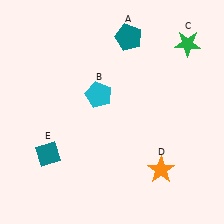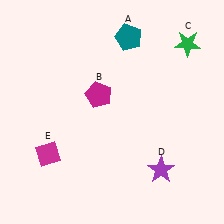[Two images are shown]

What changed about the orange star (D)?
In Image 1, D is orange. In Image 2, it changed to purple.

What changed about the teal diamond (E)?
In Image 1, E is teal. In Image 2, it changed to magenta.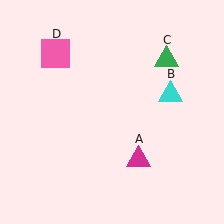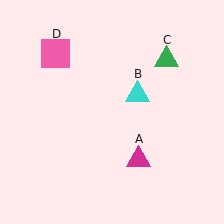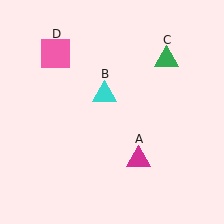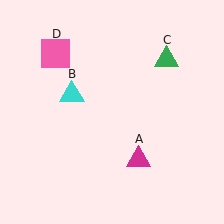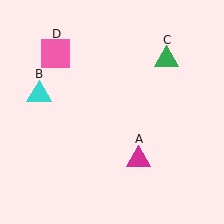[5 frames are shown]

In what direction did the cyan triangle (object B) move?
The cyan triangle (object B) moved left.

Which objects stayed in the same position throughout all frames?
Magenta triangle (object A) and green triangle (object C) and pink square (object D) remained stationary.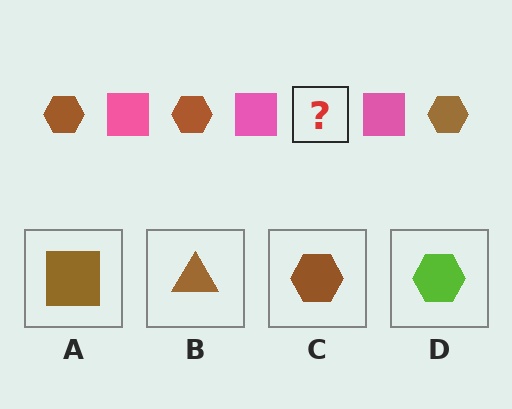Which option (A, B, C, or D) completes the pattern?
C.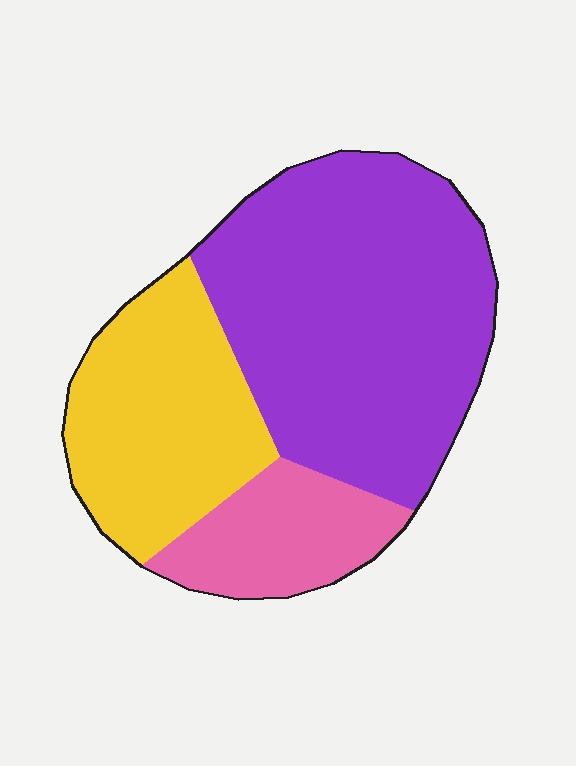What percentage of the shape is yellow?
Yellow covers about 30% of the shape.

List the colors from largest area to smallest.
From largest to smallest: purple, yellow, pink.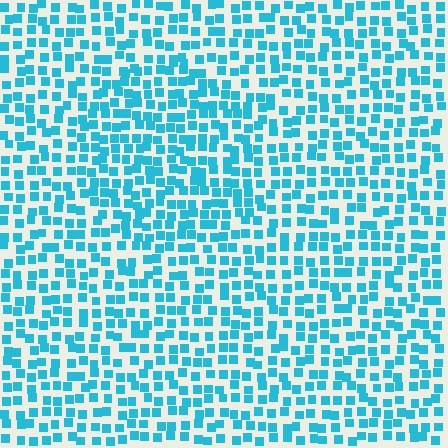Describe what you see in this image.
The image contains small cyan elements arranged at two different densities. A circle-shaped region is visible where the elements are more densely packed than the surrounding area.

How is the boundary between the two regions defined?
The boundary is defined by a change in element density (approximately 1.3x ratio). All elements are the same color, size, and shape.